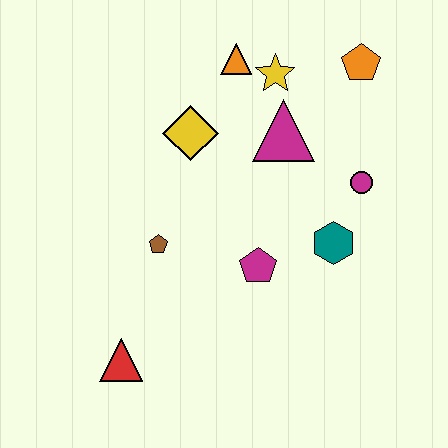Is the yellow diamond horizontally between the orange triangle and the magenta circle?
No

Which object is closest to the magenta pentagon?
The teal hexagon is closest to the magenta pentagon.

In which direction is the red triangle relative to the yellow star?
The red triangle is below the yellow star.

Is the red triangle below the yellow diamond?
Yes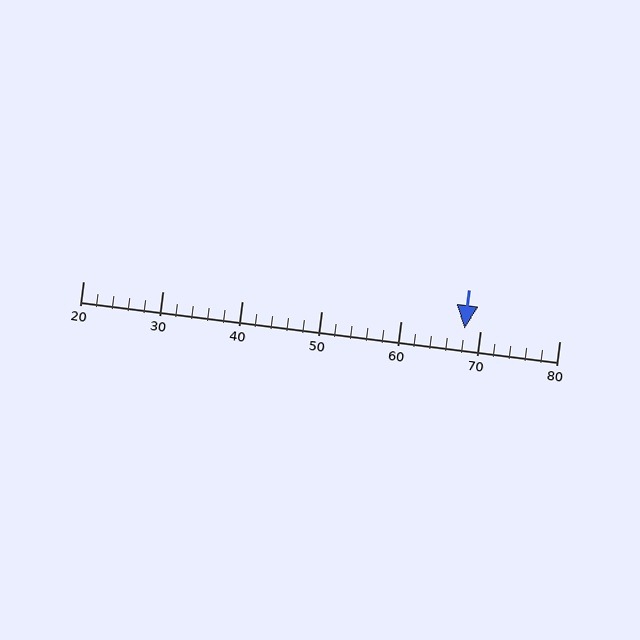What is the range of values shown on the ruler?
The ruler shows values from 20 to 80.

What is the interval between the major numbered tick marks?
The major tick marks are spaced 10 units apart.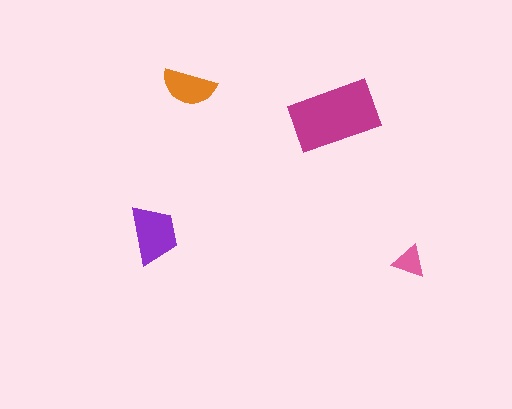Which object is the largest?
The magenta rectangle.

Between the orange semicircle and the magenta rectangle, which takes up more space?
The magenta rectangle.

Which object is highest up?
The orange semicircle is topmost.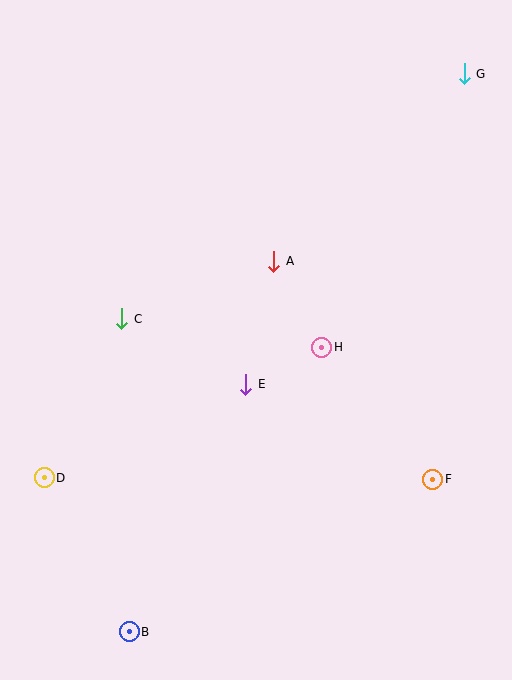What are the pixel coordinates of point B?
Point B is at (129, 632).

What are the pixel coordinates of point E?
Point E is at (246, 384).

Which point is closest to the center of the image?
Point E at (246, 384) is closest to the center.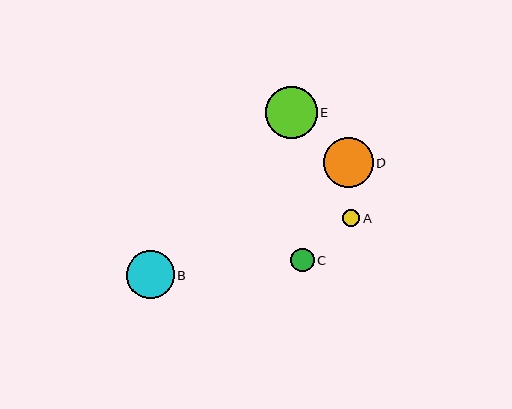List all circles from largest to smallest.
From largest to smallest: E, D, B, C, A.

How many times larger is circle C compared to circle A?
Circle C is approximately 1.4 times the size of circle A.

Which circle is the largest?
Circle E is the largest with a size of approximately 52 pixels.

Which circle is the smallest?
Circle A is the smallest with a size of approximately 18 pixels.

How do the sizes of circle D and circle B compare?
Circle D and circle B are approximately the same size.